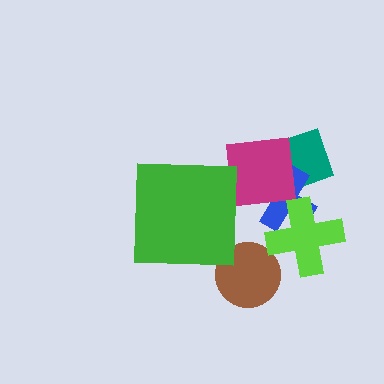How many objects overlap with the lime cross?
1 object overlaps with the lime cross.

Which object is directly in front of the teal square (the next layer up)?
The blue cross is directly in front of the teal square.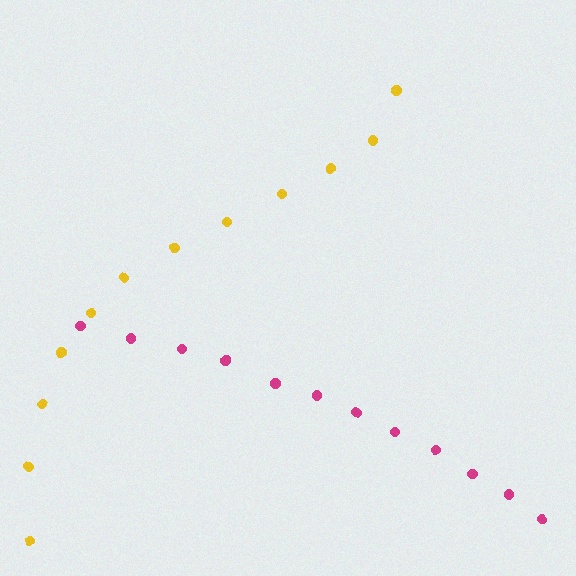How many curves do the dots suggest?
There are 2 distinct paths.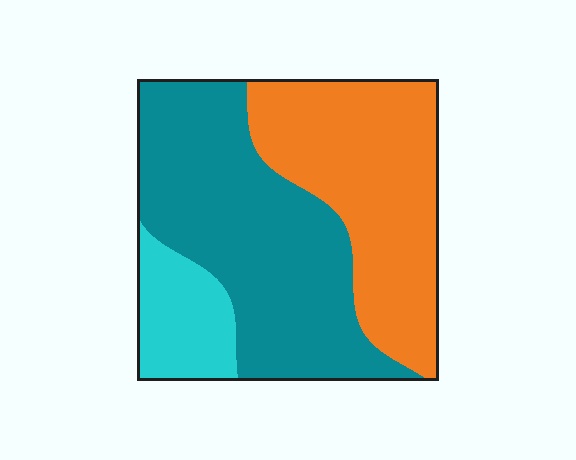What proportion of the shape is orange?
Orange covers 39% of the shape.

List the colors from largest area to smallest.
From largest to smallest: teal, orange, cyan.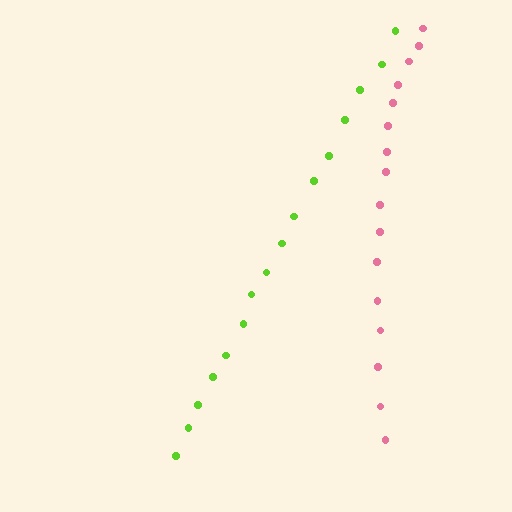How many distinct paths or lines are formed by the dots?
There are 2 distinct paths.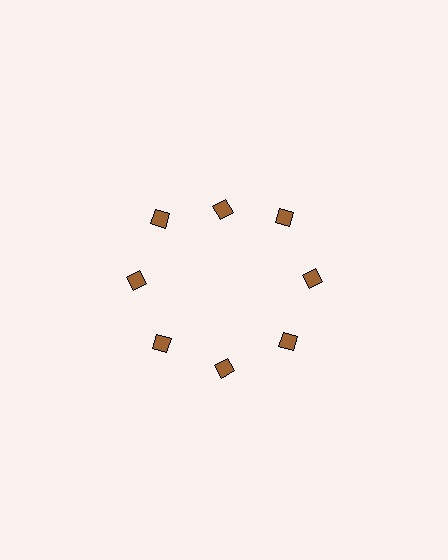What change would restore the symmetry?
The symmetry would be restored by moving it outward, back onto the ring so that all 8 diamonds sit at equal angles and equal distance from the center.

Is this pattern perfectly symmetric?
No. The 8 brown diamonds are arranged in a ring, but one element near the 12 o'clock position is pulled inward toward the center, breaking the 8-fold rotational symmetry.